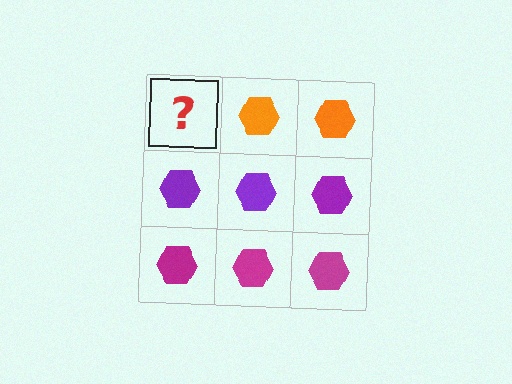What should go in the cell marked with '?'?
The missing cell should contain an orange hexagon.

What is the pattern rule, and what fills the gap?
The rule is that each row has a consistent color. The gap should be filled with an orange hexagon.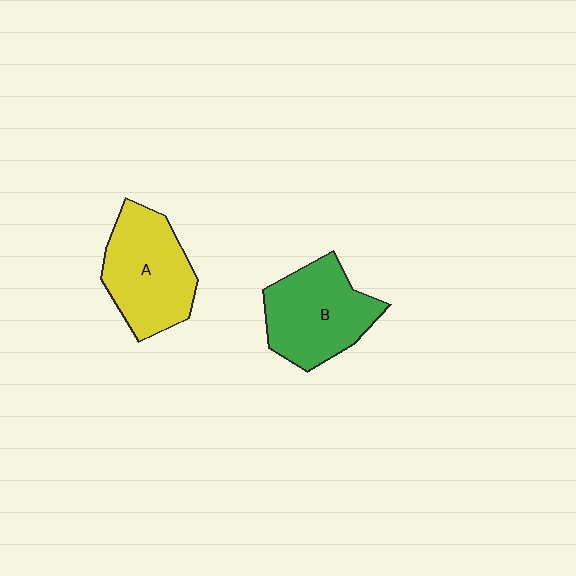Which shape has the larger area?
Shape A (yellow).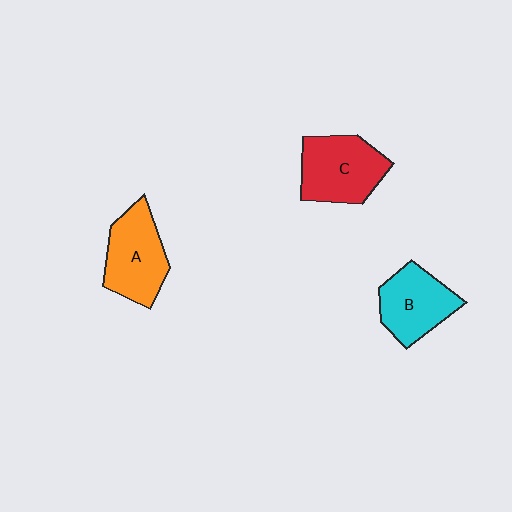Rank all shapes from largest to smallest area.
From largest to smallest: C (red), A (orange), B (cyan).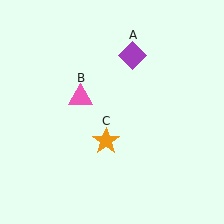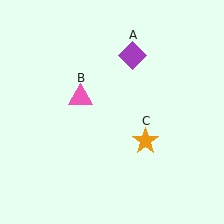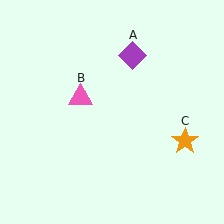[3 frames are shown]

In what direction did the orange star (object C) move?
The orange star (object C) moved right.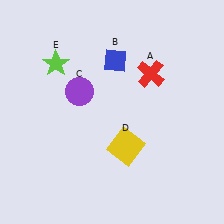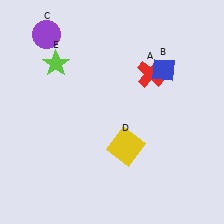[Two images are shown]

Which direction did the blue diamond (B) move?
The blue diamond (B) moved right.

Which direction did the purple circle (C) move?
The purple circle (C) moved up.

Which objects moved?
The objects that moved are: the blue diamond (B), the purple circle (C).